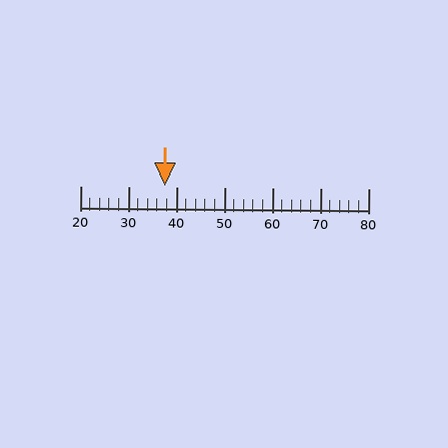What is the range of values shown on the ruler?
The ruler shows values from 20 to 80.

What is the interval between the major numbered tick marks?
The major tick marks are spaced 10 units apart.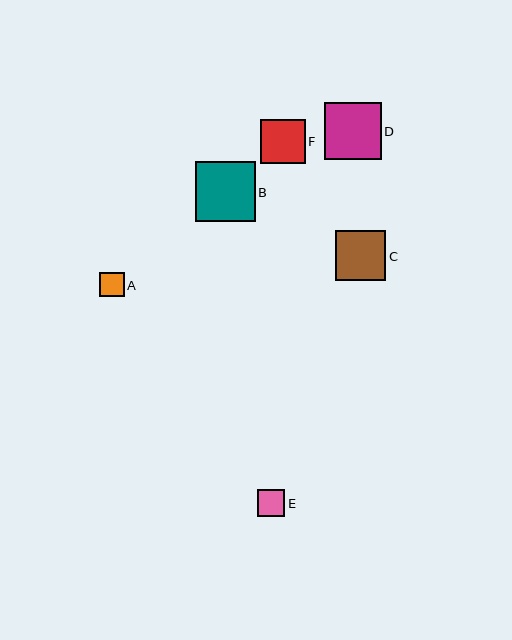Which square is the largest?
Square B is the largest with a size of approximately 60 pixels.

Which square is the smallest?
Square A is the smallest with a size of approximately 25 pixels.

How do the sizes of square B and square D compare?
Square B and square D are approximately the same size.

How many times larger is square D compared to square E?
Square D is approximately 2.1 times the size of square E.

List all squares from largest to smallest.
From largest to smallest: B, D, C, F, E, A.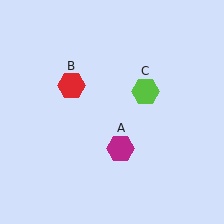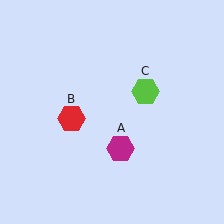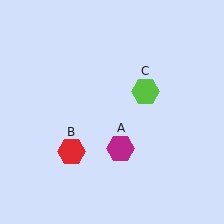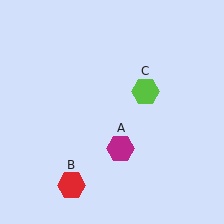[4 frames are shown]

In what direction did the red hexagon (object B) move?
The red hexagon (object B) moved down.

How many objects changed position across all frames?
1 object changed position: red hexagon (object B).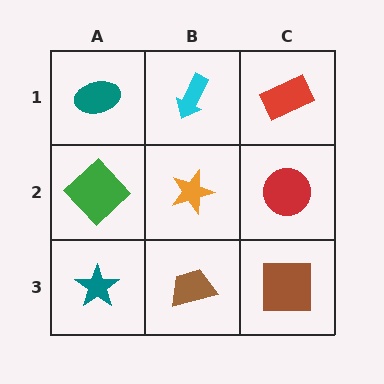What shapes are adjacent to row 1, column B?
An orange star (row 2, column B), a teal ellipse (row 1, column A), a red rectangle (row 1, column C).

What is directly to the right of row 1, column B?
A red rectangle.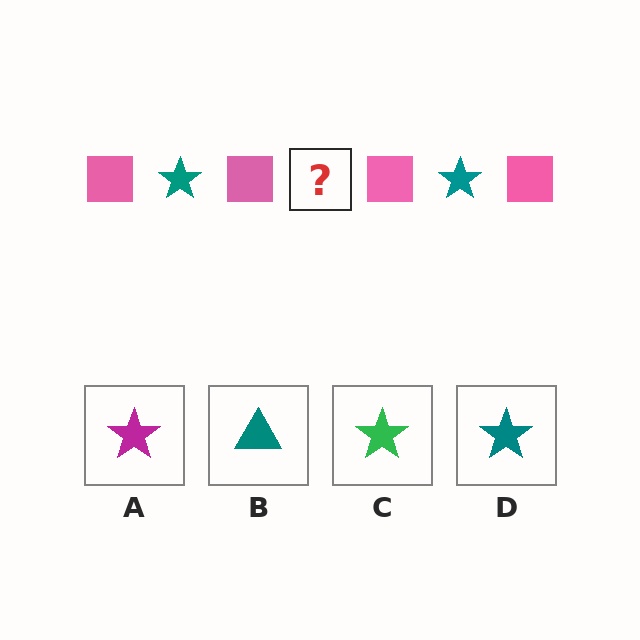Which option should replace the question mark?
Option D.